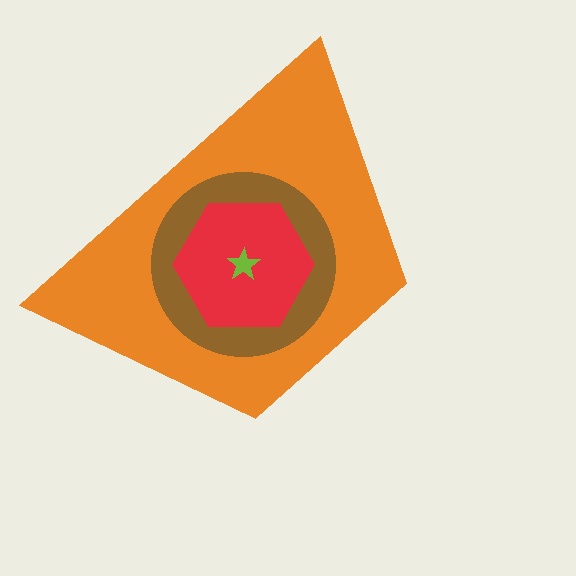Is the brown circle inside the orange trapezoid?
Yes.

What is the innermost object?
The lime star.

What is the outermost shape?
The orange trapezoid.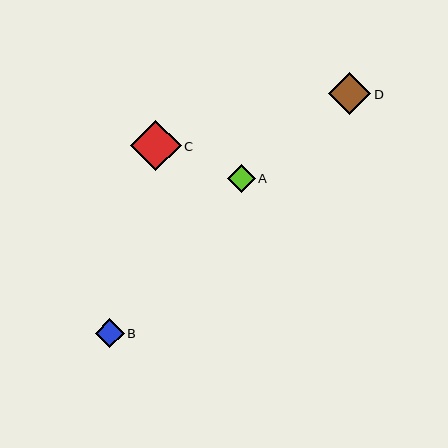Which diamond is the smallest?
Diamond A is the smallest with a size of approximately 28 pixels.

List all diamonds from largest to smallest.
From largest to smallest: C, D, B, A.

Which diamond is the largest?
Diamond C is the largest with a size of approximately 50 pixels.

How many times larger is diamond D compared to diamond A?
Diamond D is approximately 1.5 times the size of diamond A.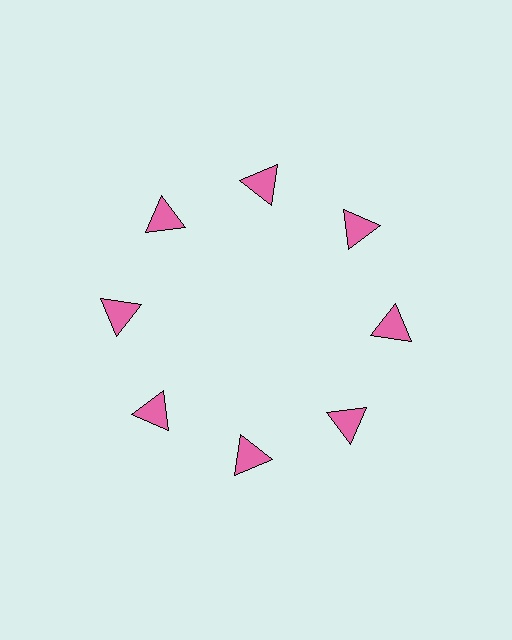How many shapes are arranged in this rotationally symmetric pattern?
There are 8 shapes, arranged in 8 groups of 1.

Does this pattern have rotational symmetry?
Yes, this pattern has 8-fold rotational symmetry. It looks the same after rotating 45 degrees around the center.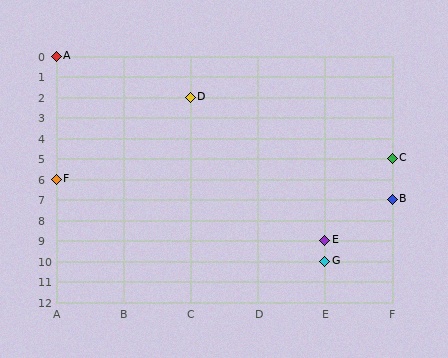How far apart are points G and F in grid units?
Points G and F are 4 columns and 4 rows apart (about 5.7 grid units diagonally).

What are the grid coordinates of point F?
Point F is at grid coordinates (A, 6).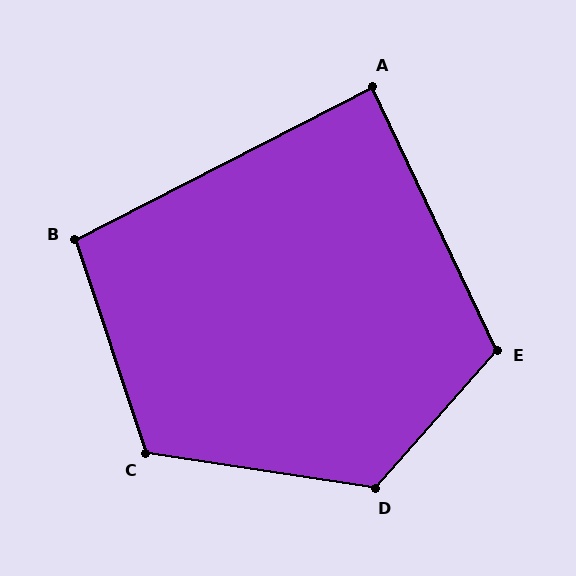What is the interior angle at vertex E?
Approximately 113 degrees (obtuse).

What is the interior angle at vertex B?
Approximately 99 degrees (obtuse).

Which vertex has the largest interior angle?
D, at approximately 123 degrees.